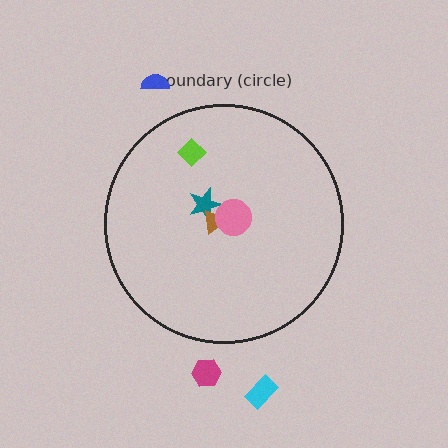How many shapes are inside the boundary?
4 inside, 3 outside.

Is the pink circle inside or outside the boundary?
Inside.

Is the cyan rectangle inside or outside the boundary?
Outside.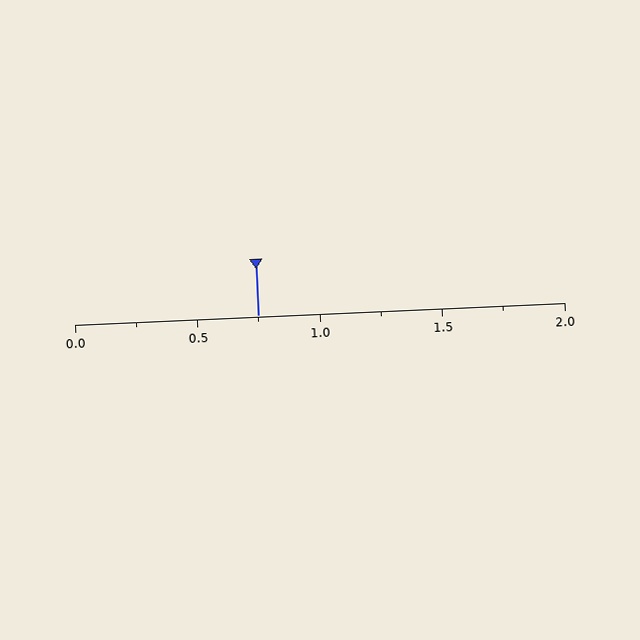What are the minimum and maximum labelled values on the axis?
The axis runs from 0.0 to 2.0.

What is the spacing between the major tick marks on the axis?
The major ticks are spaced 0.5 apart.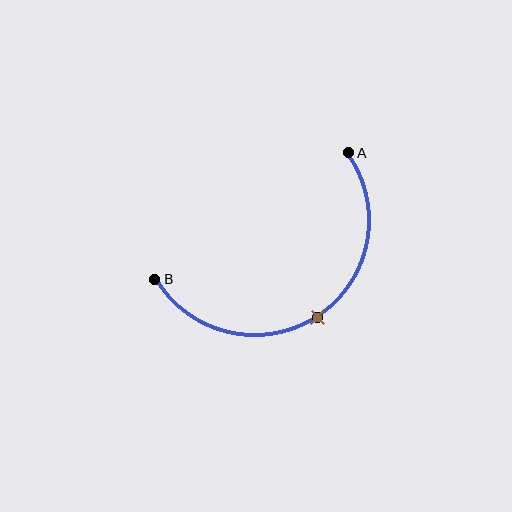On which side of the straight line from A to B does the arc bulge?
The arc bulges below the straight line connecting A and B.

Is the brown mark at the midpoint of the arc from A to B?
Yes. The brown mark lies on the arc at equal arc-length from both A and B — it is the arc midpoint.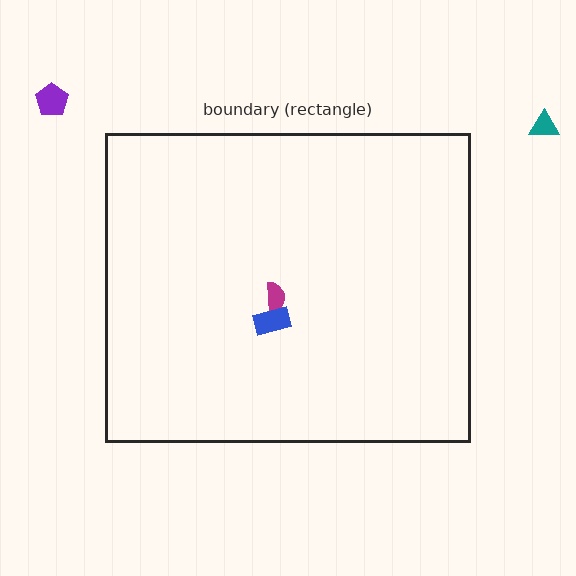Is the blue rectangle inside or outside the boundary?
Inside.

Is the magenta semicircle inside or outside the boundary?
Inside.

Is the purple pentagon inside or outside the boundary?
Outside.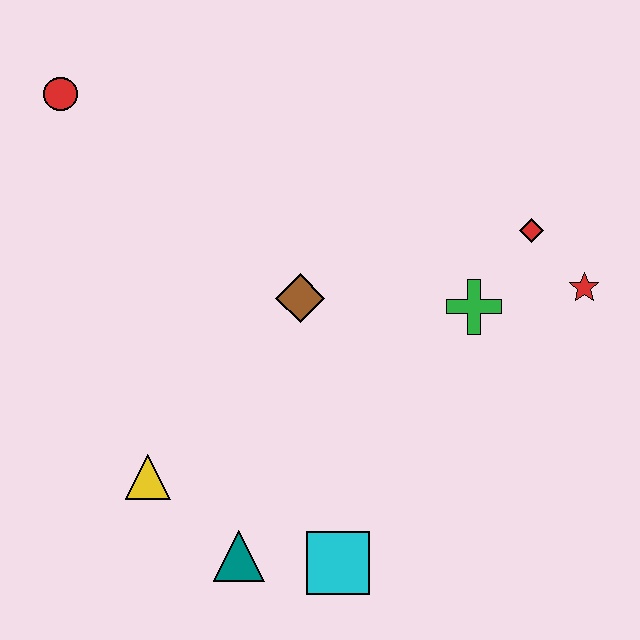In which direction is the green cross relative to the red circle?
The green cross is to the right of the red circle.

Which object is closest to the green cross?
The red diamond is closest to the green cross.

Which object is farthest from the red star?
The red circle is farthest from the red star.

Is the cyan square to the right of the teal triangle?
Yes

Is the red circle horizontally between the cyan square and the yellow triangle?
No